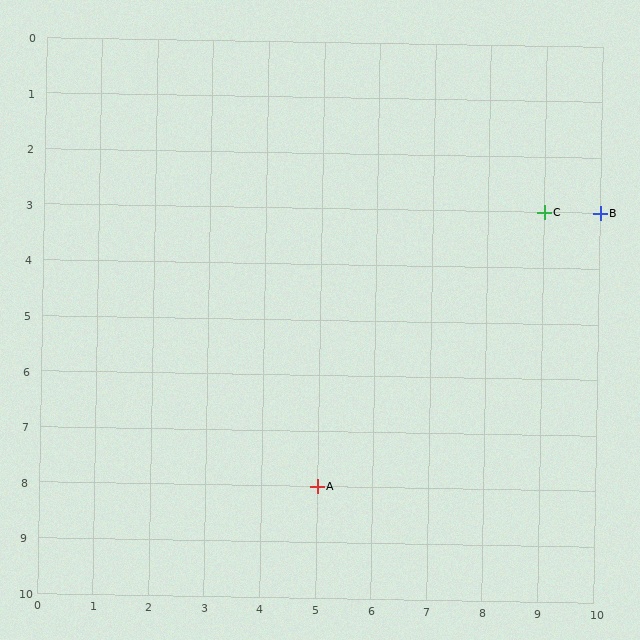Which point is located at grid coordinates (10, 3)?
Point B is at (10, 3).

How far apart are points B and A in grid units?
Points B and A are 5 columns and 5 rows apart (about 7.1 grid units diagonally).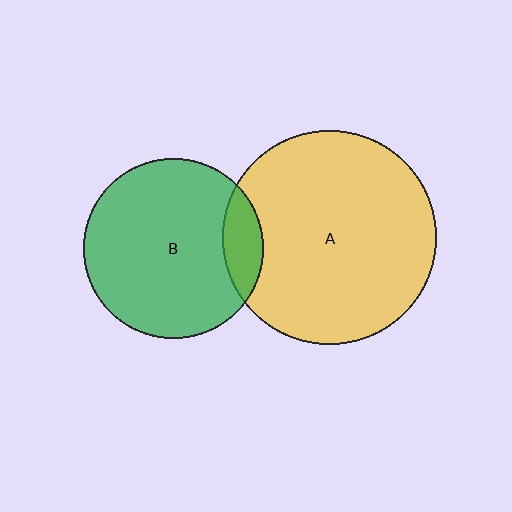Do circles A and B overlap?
Yes.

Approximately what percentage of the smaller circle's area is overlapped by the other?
Approximately 15%.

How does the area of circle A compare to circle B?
Approximately 1.4 times.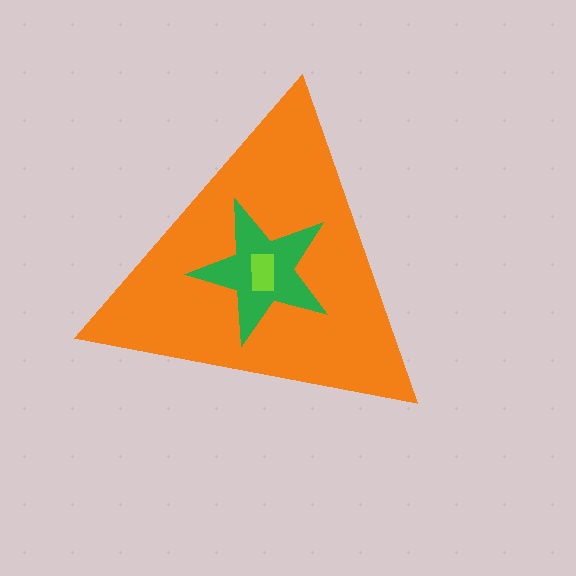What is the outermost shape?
The orange triangle.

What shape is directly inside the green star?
The lime rectangle.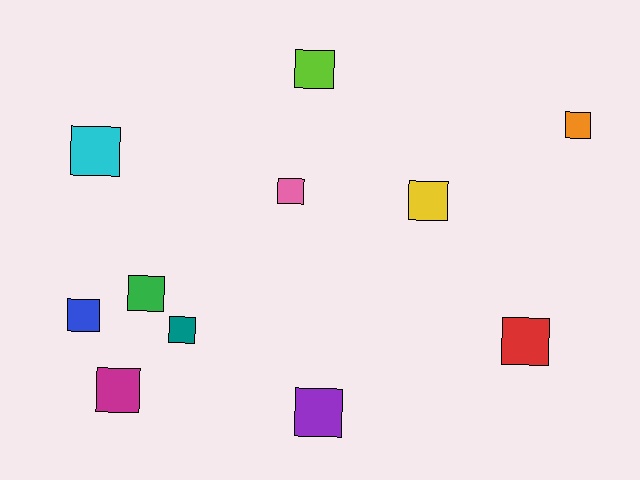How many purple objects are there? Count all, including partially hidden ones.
There is 1 purple object.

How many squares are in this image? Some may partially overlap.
There are 11 squares.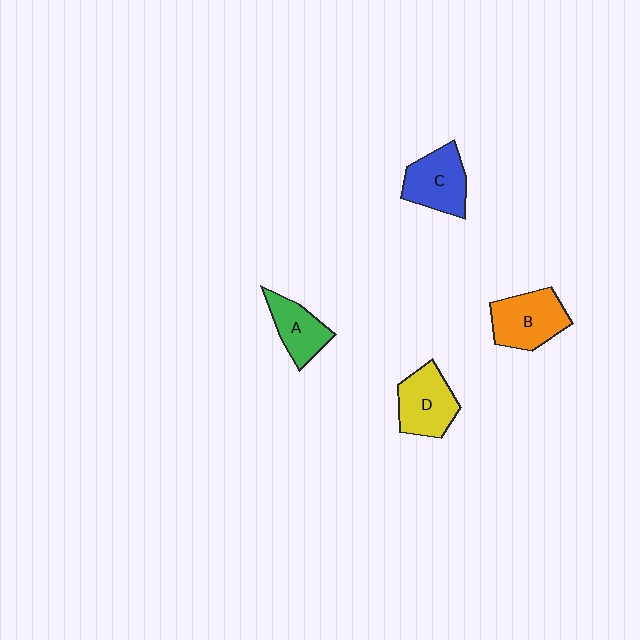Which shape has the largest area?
Shape B (orange).